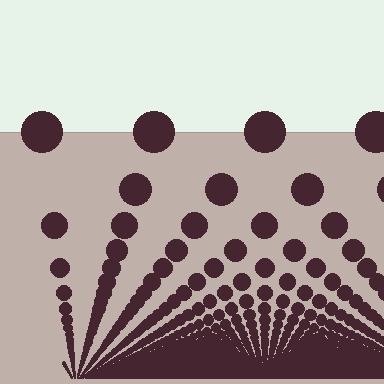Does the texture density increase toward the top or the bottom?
Density increases toward the bottom.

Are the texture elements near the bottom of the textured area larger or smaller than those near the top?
Smaller. The gradient is inverted — elements near the bottom are smaller and denser.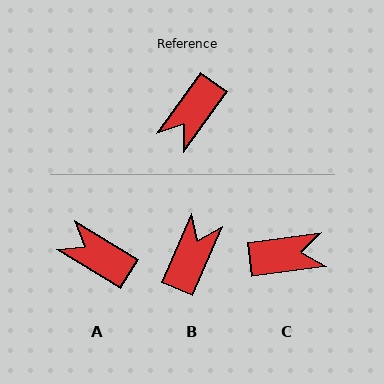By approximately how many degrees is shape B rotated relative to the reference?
Approximately 167 degrees clockwise.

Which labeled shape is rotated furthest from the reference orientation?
B, about 167 degrees away.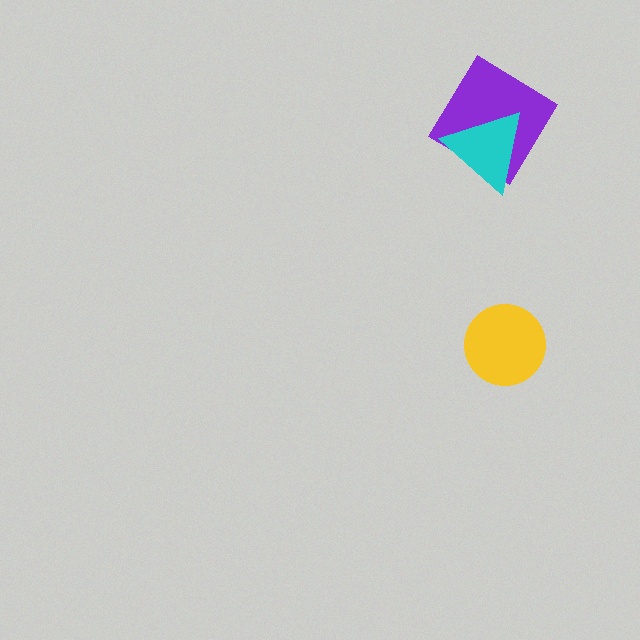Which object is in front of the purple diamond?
The cyan triangle is in front of the purple diamond.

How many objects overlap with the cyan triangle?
1 object overlaps with the cyan triangle.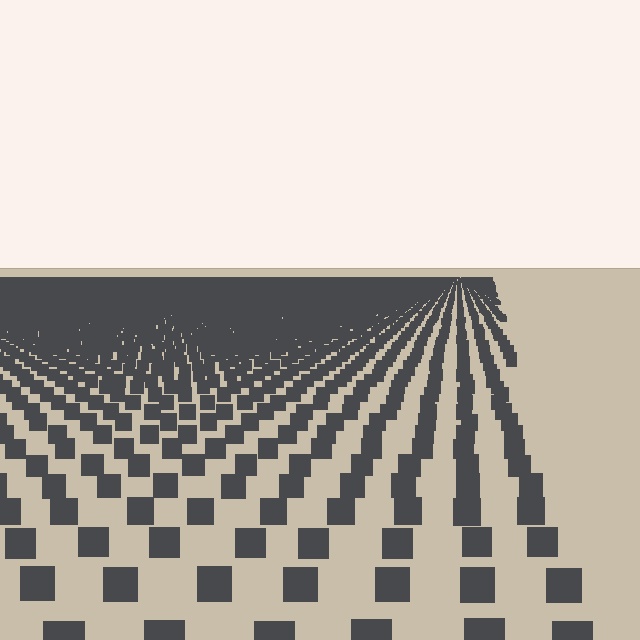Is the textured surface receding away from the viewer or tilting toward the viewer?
The surface is receding away from the viewer. Texture elements get smaller and denser toward the top.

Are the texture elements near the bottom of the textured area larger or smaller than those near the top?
Larger. Near the bottom, elements are closer to the viewer and appear at a bigger on-screen size.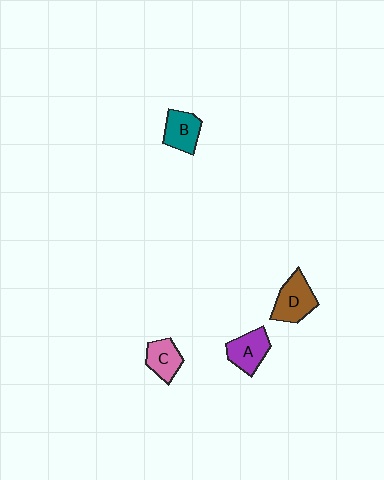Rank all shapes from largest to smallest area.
From largest to smallest: D (brown), A (purple), B (teal), C (pink).